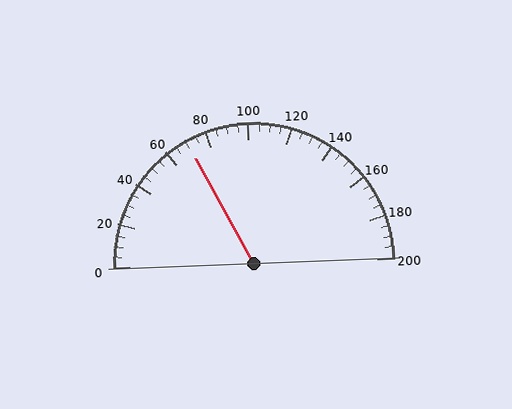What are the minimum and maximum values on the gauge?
The gauge ranges from 0 to 200.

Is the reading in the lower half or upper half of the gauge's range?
The reading is in the lower half of the range (0 to 200).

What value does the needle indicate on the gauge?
The needle indicates approximately 70.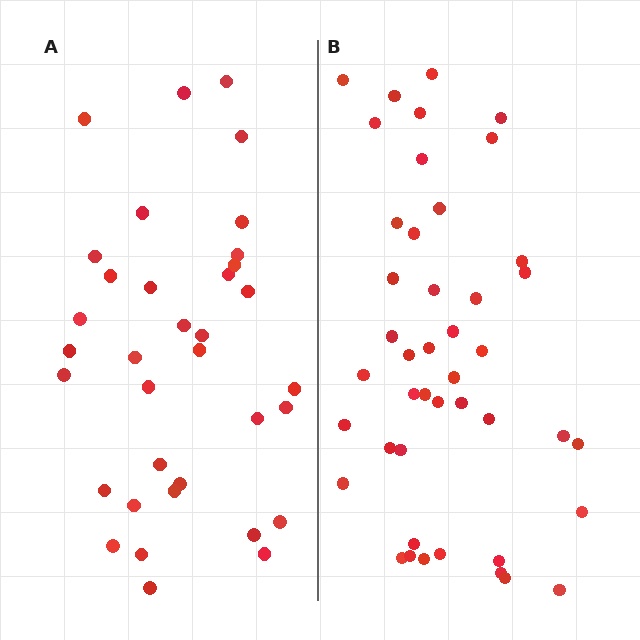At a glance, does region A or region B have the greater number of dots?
Region B (the right region) has more dots.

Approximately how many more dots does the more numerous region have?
Region B has roughly 8 or so more dots than region A.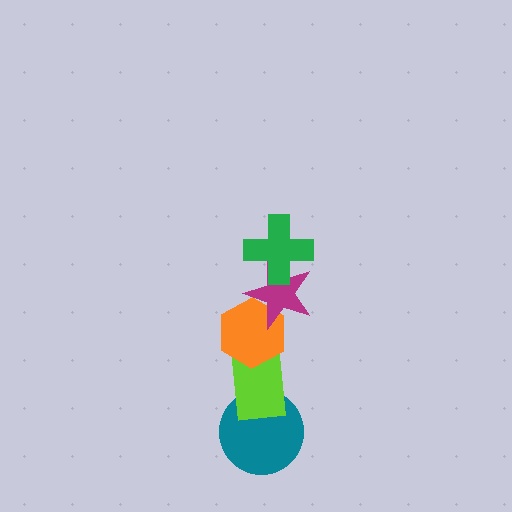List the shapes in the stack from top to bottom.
From top to bottom: the green cross, the magenta star, the orange hexagon, the lime rectangle, the teal circle.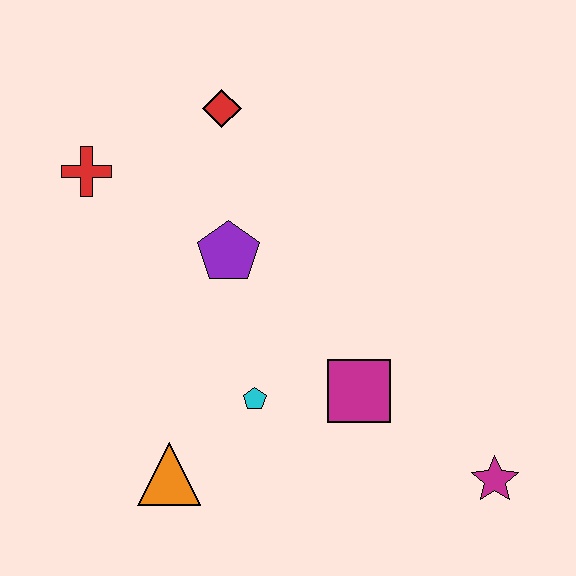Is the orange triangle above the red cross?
No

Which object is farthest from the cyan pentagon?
The red diamond is farthest from the cyan pentagon.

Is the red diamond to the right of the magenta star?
No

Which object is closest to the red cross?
The red diamond is closest to the red cross.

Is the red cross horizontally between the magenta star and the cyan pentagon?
No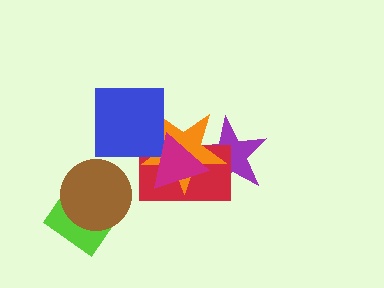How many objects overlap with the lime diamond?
1 object overlaps with the lime diamond.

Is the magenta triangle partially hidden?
No, no other shape covers it.